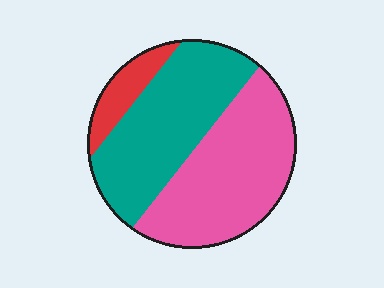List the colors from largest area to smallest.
From largest to smallest: pink, teal, red.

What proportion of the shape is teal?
Teal takes up between a third and a half of the shape.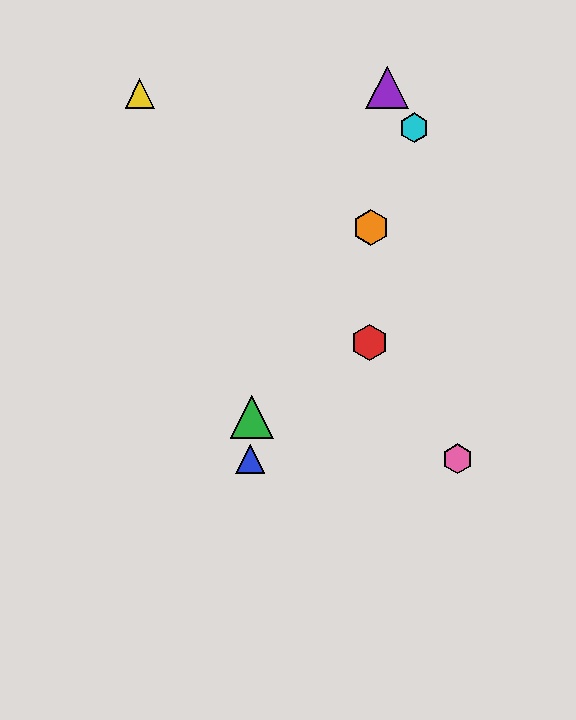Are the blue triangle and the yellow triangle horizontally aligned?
No, the blue triangle is at y≈459 and the yellow triangle is at y≈94.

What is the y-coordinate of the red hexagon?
The red hexagon is at y≈343.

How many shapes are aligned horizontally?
2 shapes (the blue triangle, the pink hexagon) are aligned horizontally.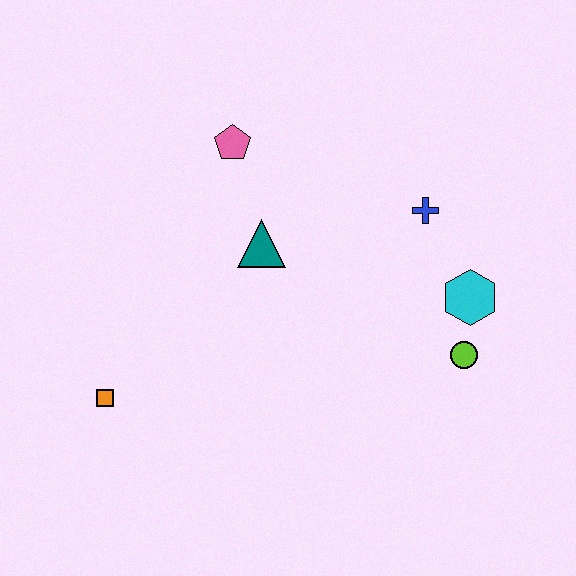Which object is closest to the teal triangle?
The pink pentagon is closest to the teal triangle.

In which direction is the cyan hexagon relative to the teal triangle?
The cyan hexagon is to the right of the teal triangle.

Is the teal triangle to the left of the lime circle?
Yes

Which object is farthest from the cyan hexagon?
The orange square is farthest from the cyan hexagon.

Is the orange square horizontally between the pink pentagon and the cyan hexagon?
No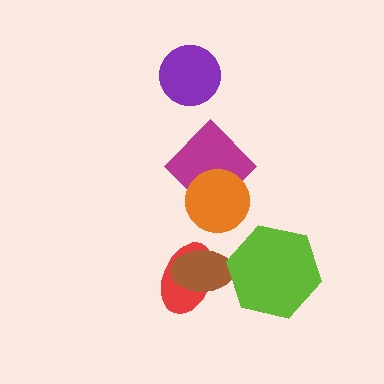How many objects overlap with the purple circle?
0 objects overlap with the purple circle.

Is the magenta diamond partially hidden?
Yes, it is partially covered by another shape.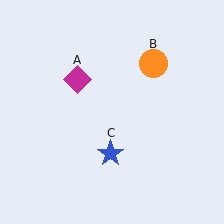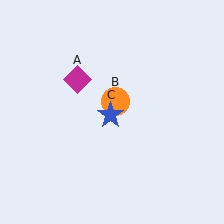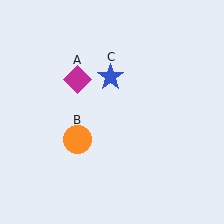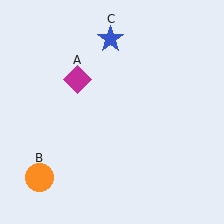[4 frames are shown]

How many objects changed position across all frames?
2 objects changed position: orange circle (object B), blue star (object C).